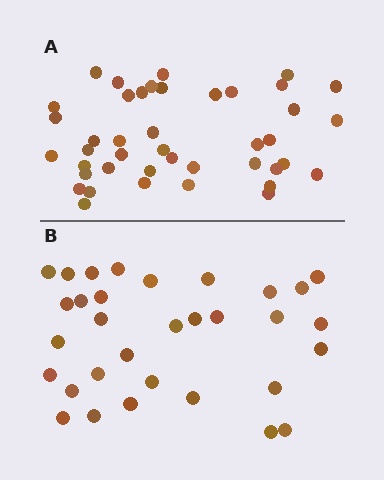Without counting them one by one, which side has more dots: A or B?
Region A (the top region) has more dots.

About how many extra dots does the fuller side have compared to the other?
Region A has roughly 10 or so more dots than region B.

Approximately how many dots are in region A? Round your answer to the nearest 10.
About 40 dots. (The exact count is 42, which rounds to 40.)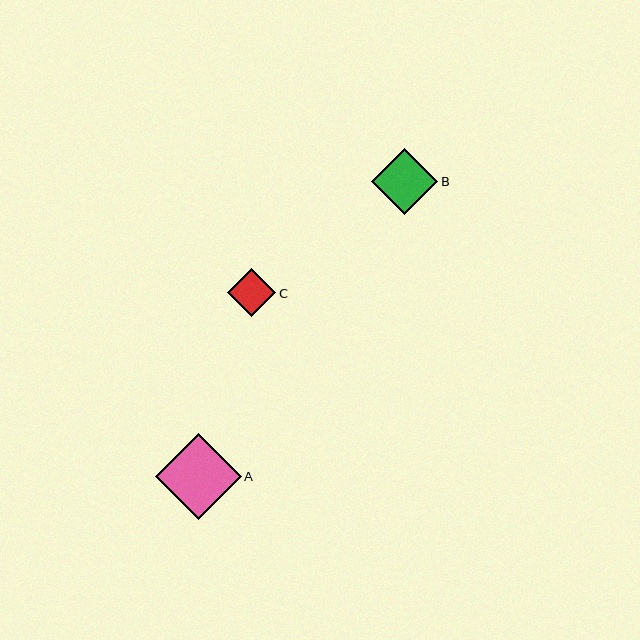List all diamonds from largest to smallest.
From largest to smallest: A, B, C.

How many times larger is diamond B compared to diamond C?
Diamond B is approximately 1.4 times the size of diamond C.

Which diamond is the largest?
Diamond A is the largest with a size of approximately 86 pixels.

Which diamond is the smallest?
Diamond C is the smallest with a size of approximately 48 pixels.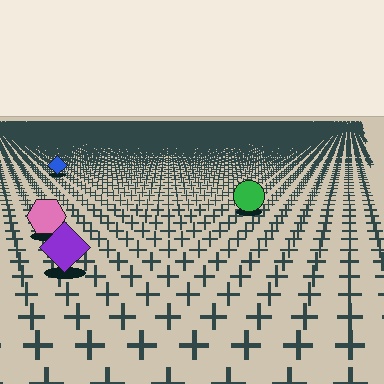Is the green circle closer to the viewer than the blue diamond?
Yes. The green circle is closer — you can tell from the texture gradient: the ground texture is coarser near it.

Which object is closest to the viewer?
The purple diamond is closest. The texture marks near it are larger and more spread out.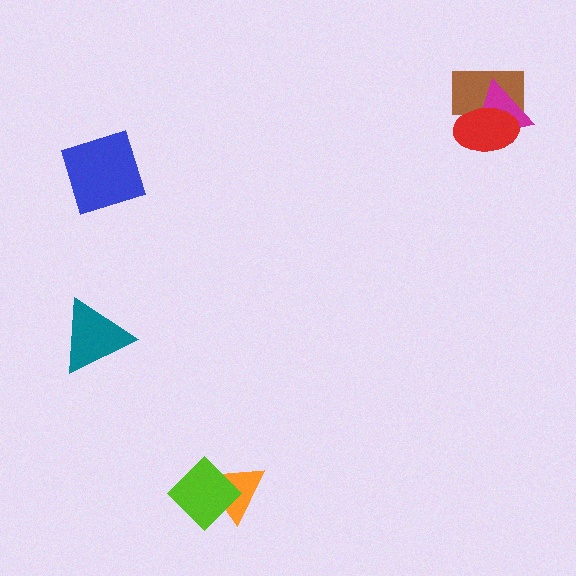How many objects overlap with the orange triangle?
1 object overlaps with the orange triangle.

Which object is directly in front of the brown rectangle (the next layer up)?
The magenta triangle is directly in front of the brown rectangle.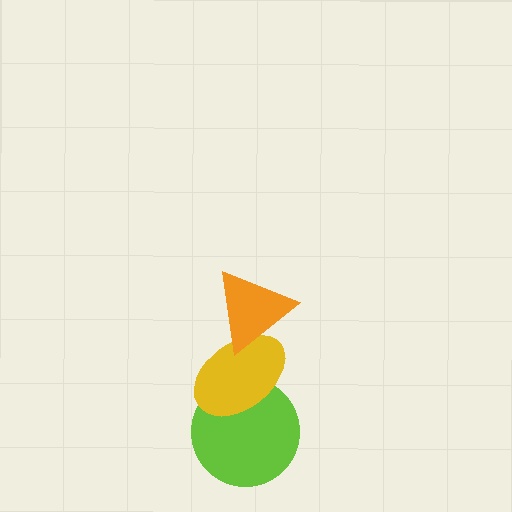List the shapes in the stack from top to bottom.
From top to bottom: the orange triangle, the yellow ellipse, the lime circle.